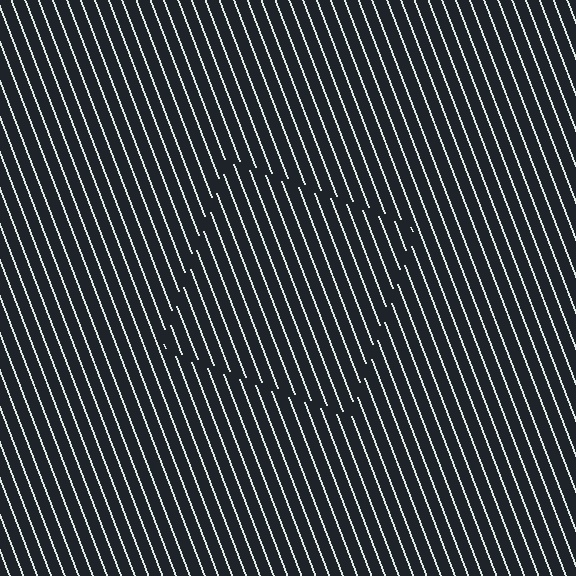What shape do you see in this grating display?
An illusory square. The interior of the shape contains the same grating, shifted by half a period — the contour is defined by the phase discontinuity where line-ends from the inner and outer gratings abut.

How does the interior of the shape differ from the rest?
The interior of the shape contains the same grating, shifted by half a period — the contour is defined by the phase discontinuity where line-ends from the inner and outer gratings abut.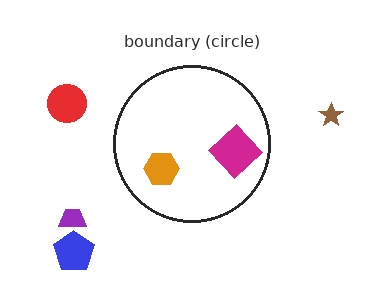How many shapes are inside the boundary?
2 inside, 4 outside.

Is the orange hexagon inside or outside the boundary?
Inside.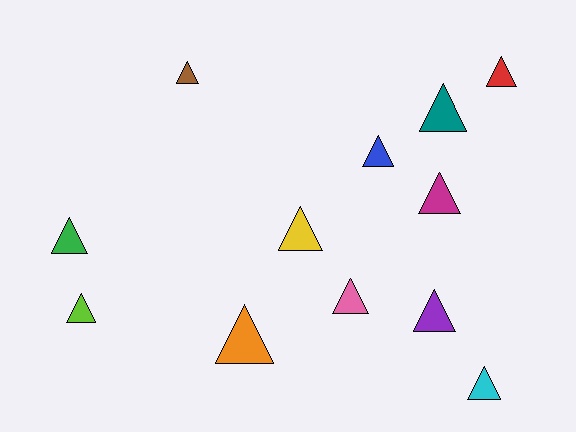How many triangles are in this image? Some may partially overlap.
There are 12 triangles.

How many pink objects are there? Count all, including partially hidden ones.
There is 1 pink object.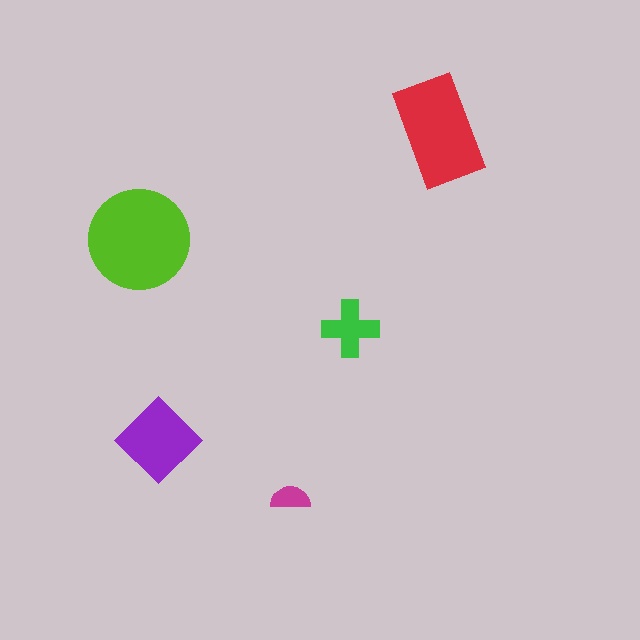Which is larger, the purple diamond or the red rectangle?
The red rectangle.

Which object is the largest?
The lime circle.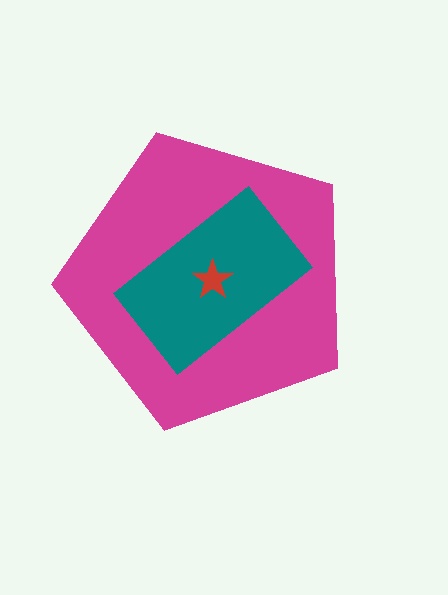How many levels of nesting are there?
3.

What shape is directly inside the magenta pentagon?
The teal rectangle.